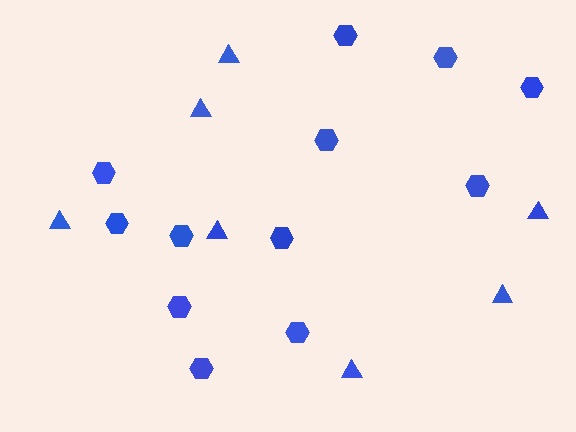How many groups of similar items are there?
There are 2 groups: one group of hexagons (12) and one group of triangles (7).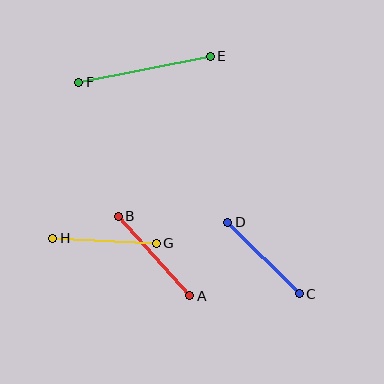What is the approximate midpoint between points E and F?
The midpoint is at approximately (144, 69) pixels.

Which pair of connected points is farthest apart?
Points E and F are farthest apart.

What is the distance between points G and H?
The distance is approximately 104 pixels.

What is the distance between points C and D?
The distance is approximately 101 pixels.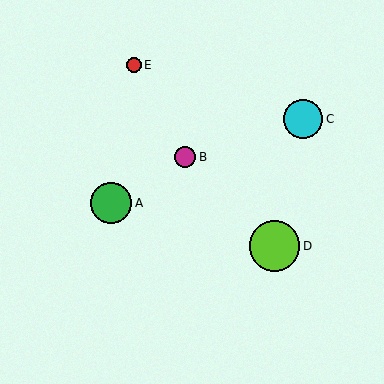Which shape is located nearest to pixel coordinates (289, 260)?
The lime circle (labeled D) at (274, 246) is nearest to that location.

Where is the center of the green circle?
The center of the green circle is at (111, 203).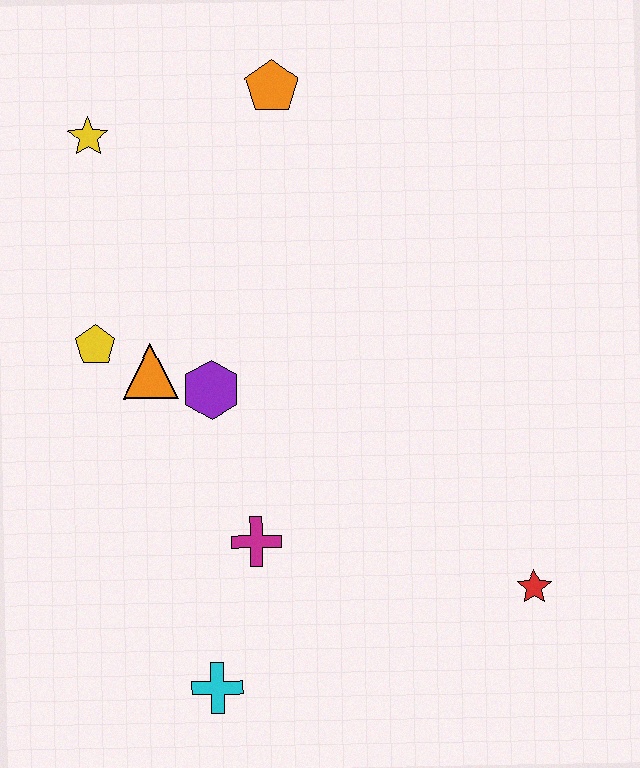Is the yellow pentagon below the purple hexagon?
No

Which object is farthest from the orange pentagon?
The cyan cross is farthest from the orange pentagon.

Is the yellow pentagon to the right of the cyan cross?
No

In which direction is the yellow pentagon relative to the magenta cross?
The yellow pentagon is above the magenta cross.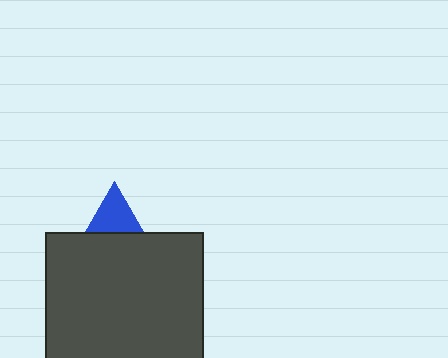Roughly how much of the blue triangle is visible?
A small part of it is visible (roughly 30%).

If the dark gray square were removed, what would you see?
You would see the complete blue triangle.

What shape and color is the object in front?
The object in front is a dark gray square.